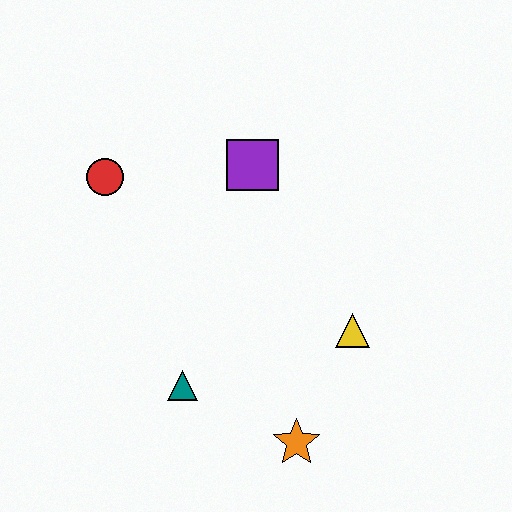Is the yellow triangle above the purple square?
No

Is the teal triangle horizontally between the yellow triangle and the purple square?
No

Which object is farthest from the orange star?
The red circle is farthest from the orange star.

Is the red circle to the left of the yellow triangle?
Yes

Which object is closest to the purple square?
The red circle is closest to the purple square.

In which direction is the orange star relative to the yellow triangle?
The orange star is below the yellow triangle.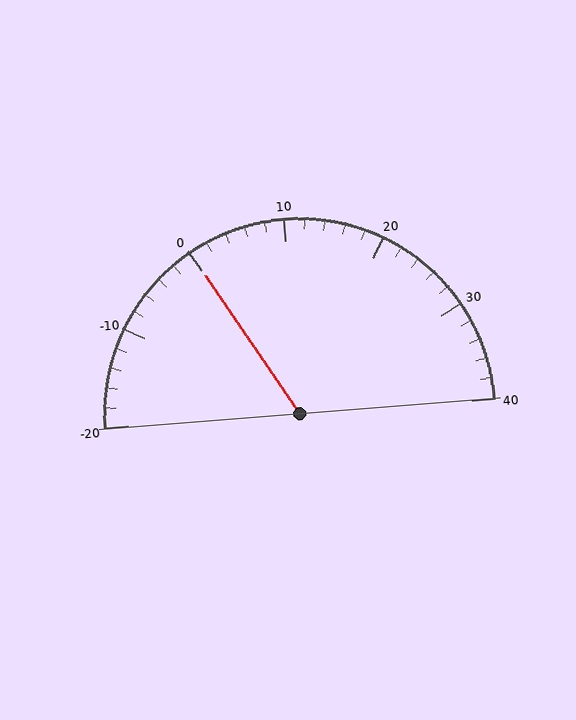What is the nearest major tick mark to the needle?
The nearest major tick mark is 0.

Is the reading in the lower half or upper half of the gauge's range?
The reading is in the lower half of the range (-20 to 40).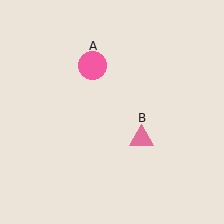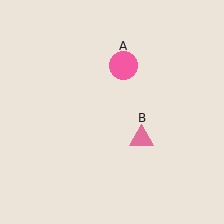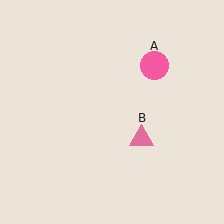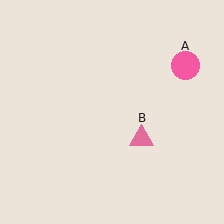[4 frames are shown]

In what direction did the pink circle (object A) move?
The pink circle (object A) moved right.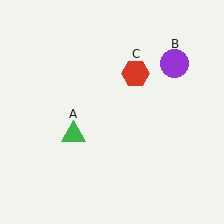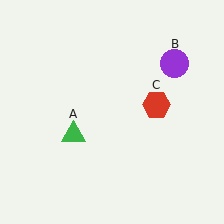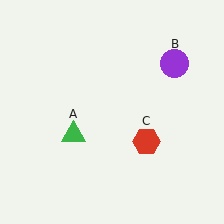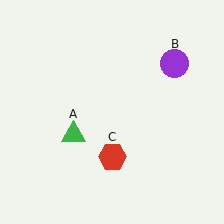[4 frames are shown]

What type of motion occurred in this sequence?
The red hexagon (object C) rotated clockwise around the center of the scene.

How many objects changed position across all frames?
1 object changed position: red hexagon (object C).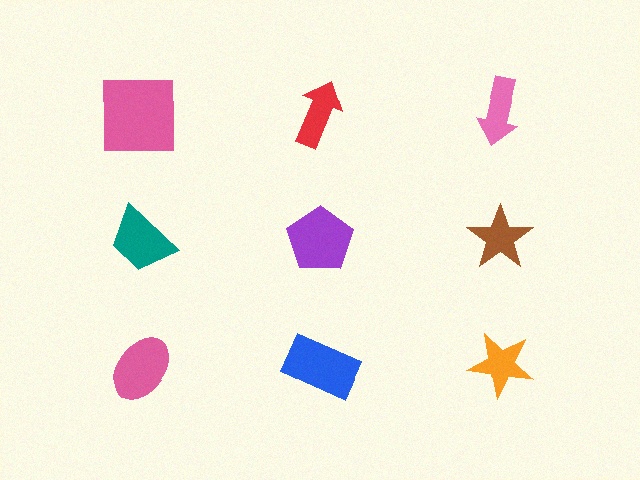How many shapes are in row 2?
3 shapes.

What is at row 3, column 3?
An orange star.